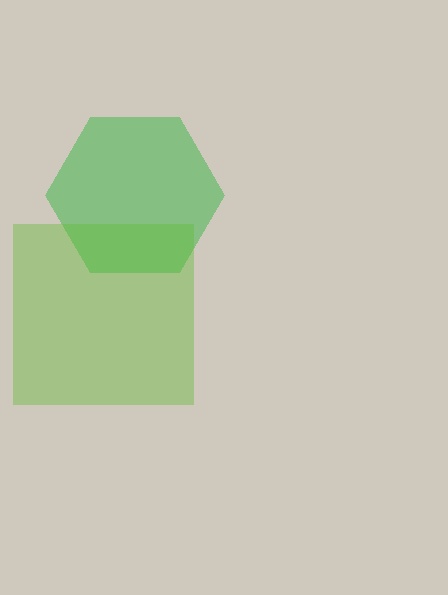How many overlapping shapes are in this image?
There are 2 overlapping shapes in the image.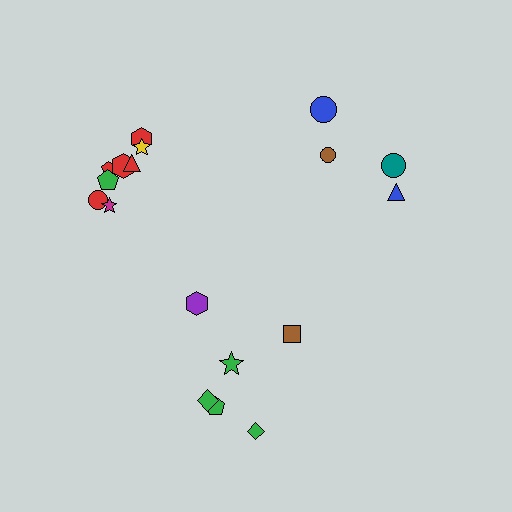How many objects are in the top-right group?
There are 4 objects.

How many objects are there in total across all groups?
There are 18 objects.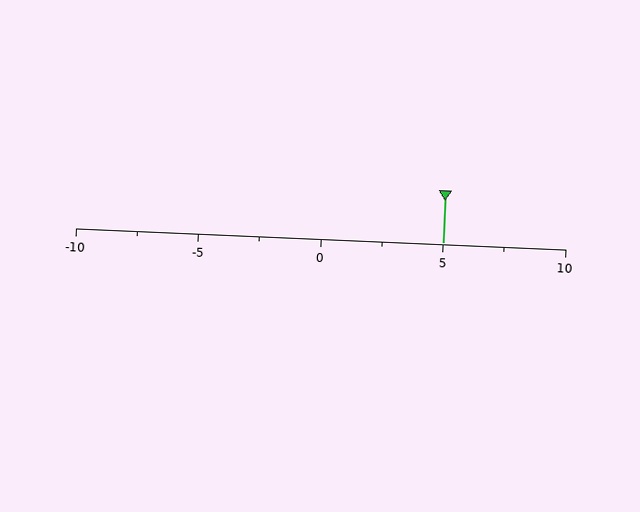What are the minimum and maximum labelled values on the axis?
The axis runs from -10 to 10.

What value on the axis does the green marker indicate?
The marker indicates approximately 5.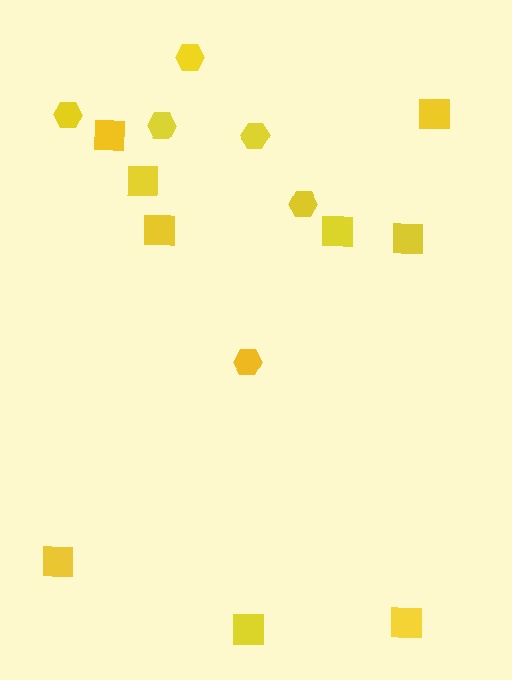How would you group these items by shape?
There are 2 groups: one group of squares (9) and one group of hexagons (6).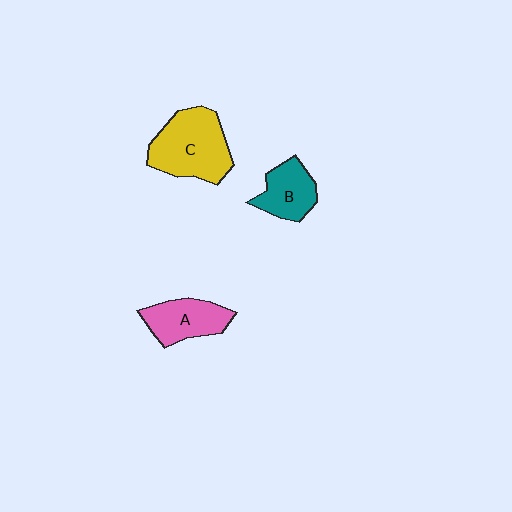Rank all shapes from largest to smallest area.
From largest to smallest: C (yellow), A (pink), B (teal).